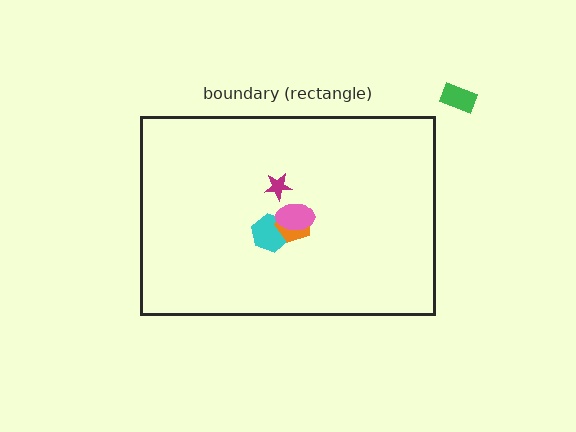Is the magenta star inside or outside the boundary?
Inside.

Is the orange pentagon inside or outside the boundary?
Inside.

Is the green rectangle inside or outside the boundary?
Outside.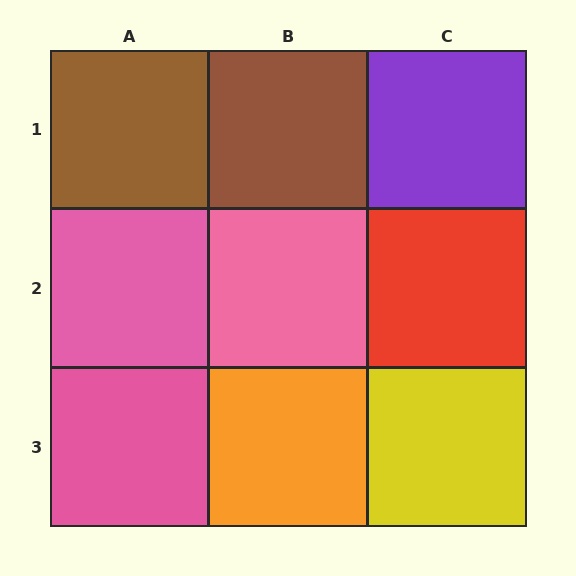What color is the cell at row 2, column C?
Red.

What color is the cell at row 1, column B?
Brown.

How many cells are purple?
1 cell is purple.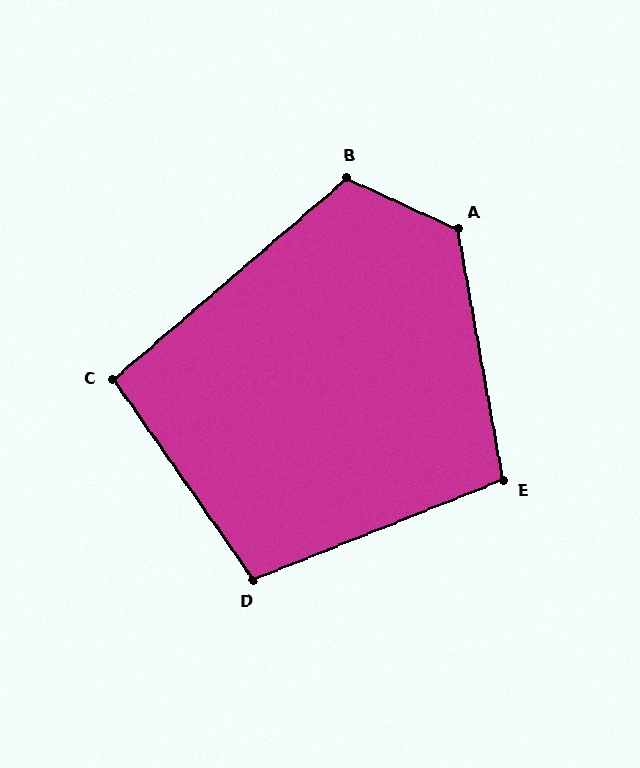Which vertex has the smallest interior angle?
C, at approximately 96 degrees.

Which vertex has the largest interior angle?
A, at approximately 125 degrees.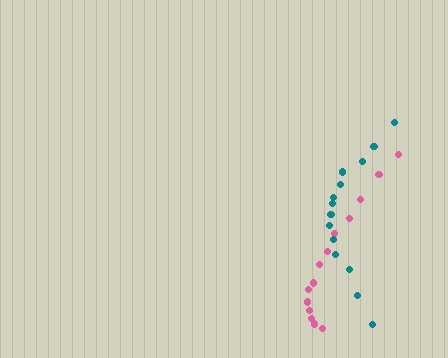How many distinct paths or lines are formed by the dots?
There are 2 distinct paths.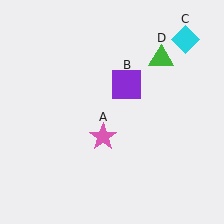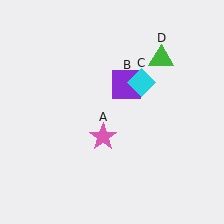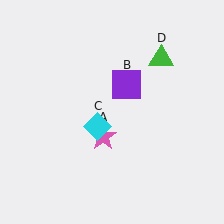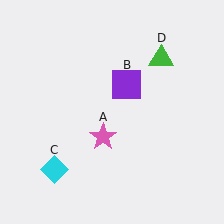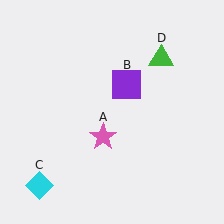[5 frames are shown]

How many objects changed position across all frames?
1 object changed position: cyan diamond (object C).